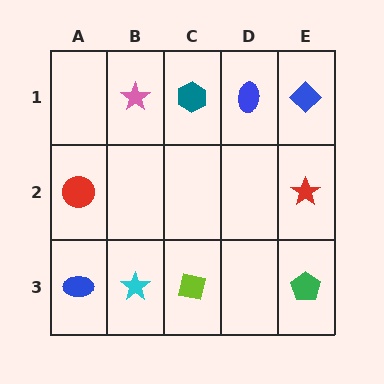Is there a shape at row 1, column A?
No, that cell is empty.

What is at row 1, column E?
A blue diamond.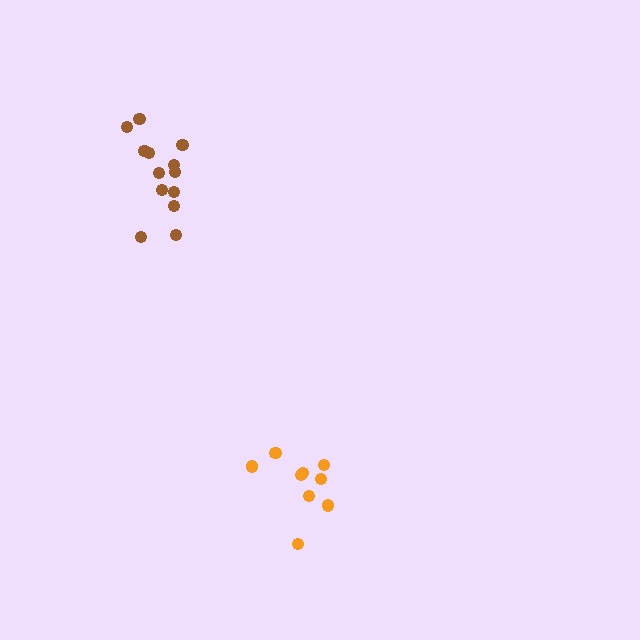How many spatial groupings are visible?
There are 2 spatial groupings.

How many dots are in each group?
Group 1: 13 dots, Group 2: 9 dots (22 total).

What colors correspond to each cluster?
The clusters are colored: brown, orange.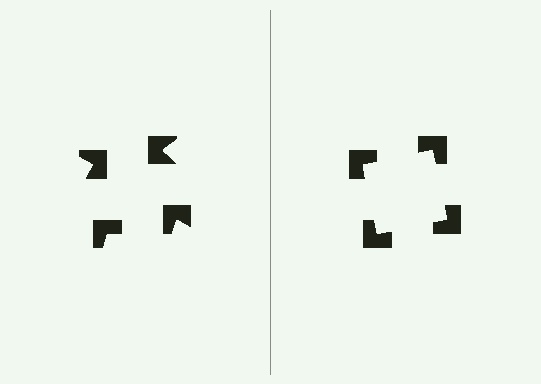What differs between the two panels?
The notched squares are positioned identically on both sides; only the wedge orientations differ. On the right they align to a square; on the left they are misaligned.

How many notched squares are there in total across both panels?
8 — 4 on each side.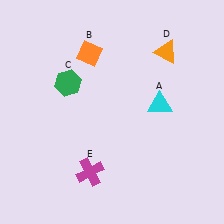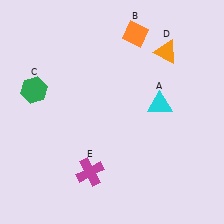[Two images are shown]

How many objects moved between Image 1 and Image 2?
2 objects moved between the two images.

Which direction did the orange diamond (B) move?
The orange diamond (B) moved right.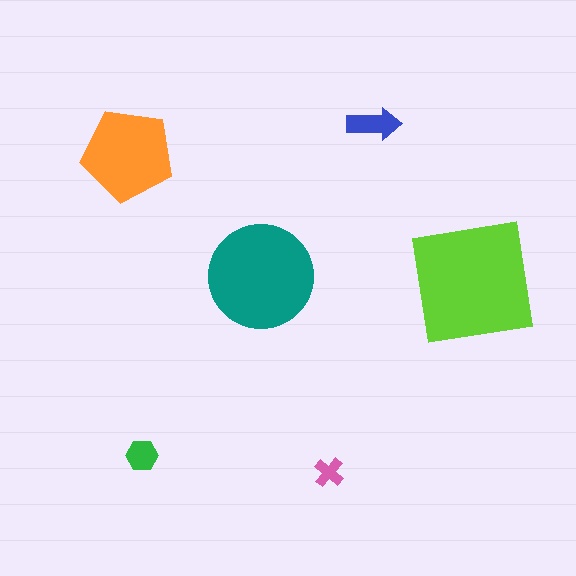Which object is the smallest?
The pink cross.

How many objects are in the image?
There are 6 objects in the image.